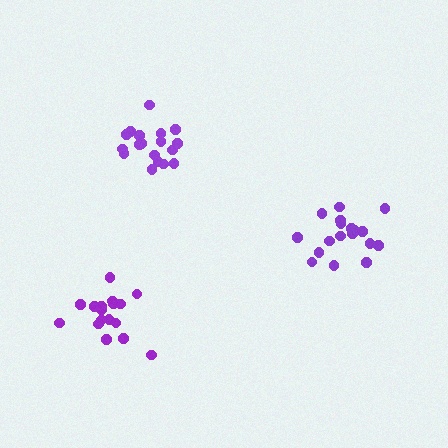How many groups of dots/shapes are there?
There are 3 groups.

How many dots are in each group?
Group 1: 18 dots, Group 2: 18 dots, Group 3: 17 dots (53 total).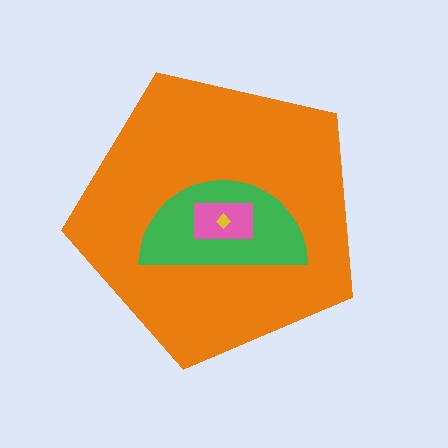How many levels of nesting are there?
4.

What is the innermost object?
The yellow diamond.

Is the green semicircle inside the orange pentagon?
Yes.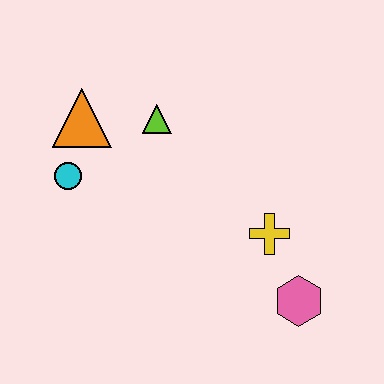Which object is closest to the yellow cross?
The pink hexagon is closest to the yellow cross.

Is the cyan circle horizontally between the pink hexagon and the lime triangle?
No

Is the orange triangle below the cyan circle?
No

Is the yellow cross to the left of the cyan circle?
No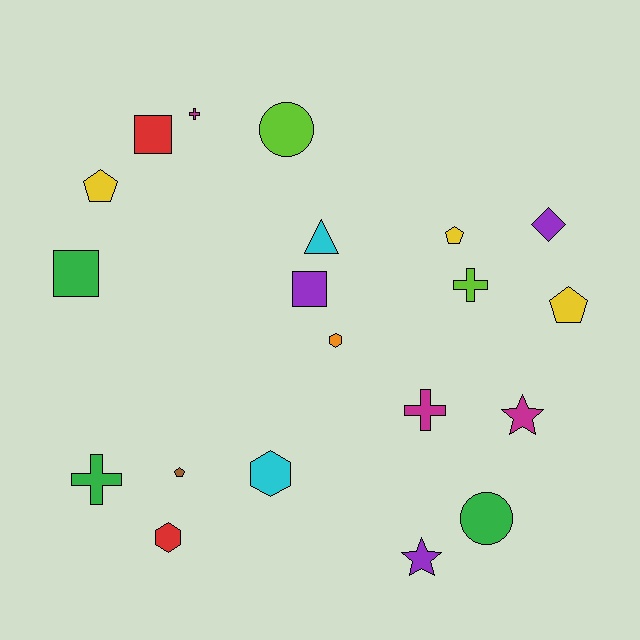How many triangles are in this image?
There is 1 triangle.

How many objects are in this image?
There are 20 objects.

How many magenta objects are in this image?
There are 3 magenta objects.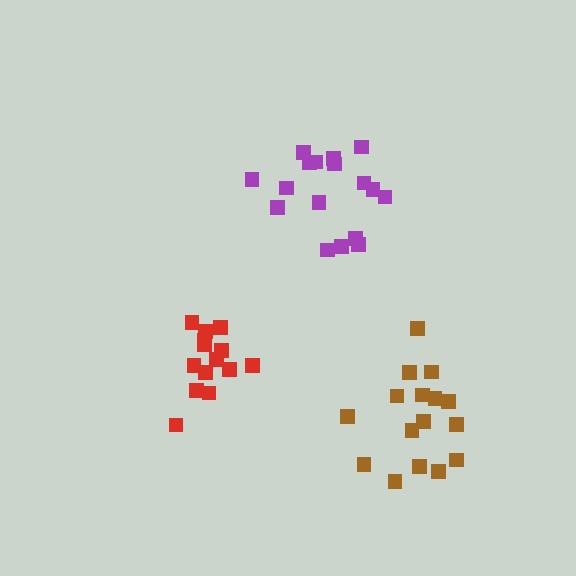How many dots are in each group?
Group 1: 17 dots, Group 2: 16 dots, Group 3: 14 dots (47 total).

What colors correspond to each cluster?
The clusters are colored: purple, brown, red.